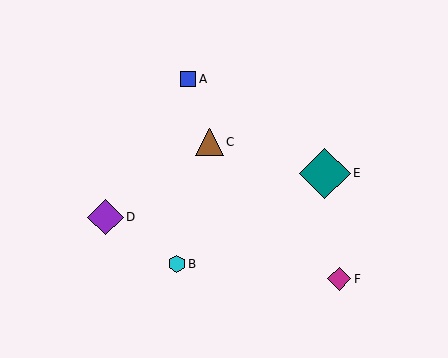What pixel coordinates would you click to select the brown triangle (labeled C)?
Click at (210, 142) to select the brown triangle C.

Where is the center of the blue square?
The center of the blue square is at (188, 79).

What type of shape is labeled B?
Shape B is a cyan hexagon.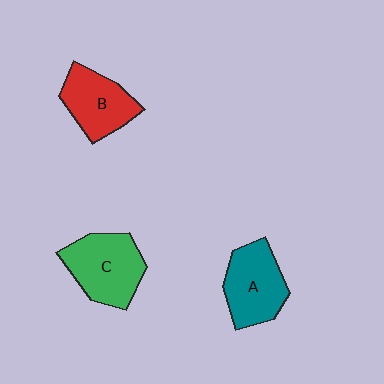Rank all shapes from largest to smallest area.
From largest to smallest: C (green), A (teal), B (red).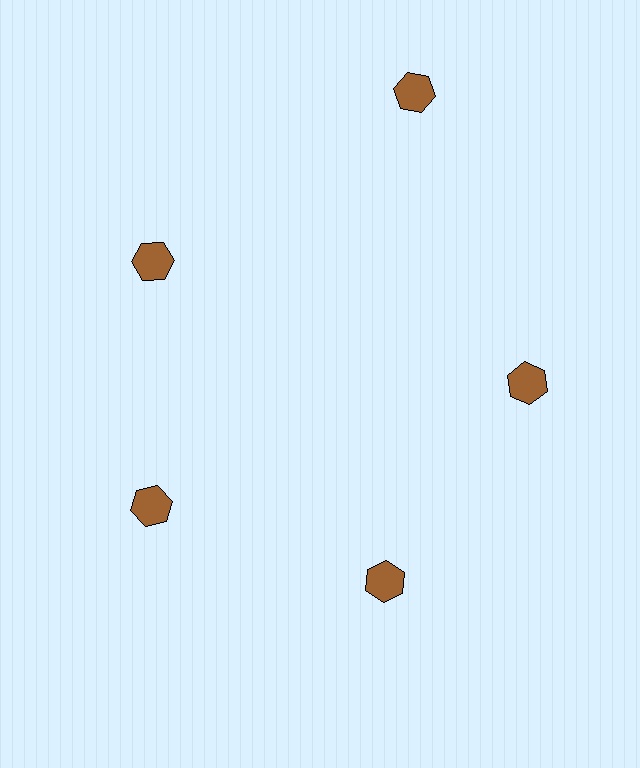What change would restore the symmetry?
The symmetry would be restored by moving it inward, back onto the ring so that all 5 hexagons sit at equal angles and equal distance from the center.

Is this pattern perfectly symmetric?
No. The 5 brown hexagons are arranged in a ring, but one element near the 1 o'clock position is pushed outward from the center, breaking the 5-fold rotational symmetry.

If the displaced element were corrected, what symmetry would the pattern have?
It would have 5-fold rotational symmetry — the pattern would map onto itself every 72 degrees.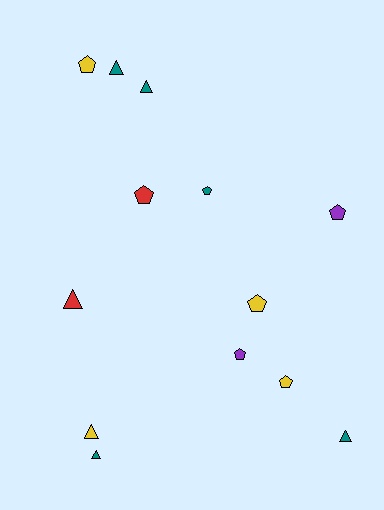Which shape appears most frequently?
Pentagon, with 7 objects.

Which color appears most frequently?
Teal, with 5 objects.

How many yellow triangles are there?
There is 1 yellow triangle.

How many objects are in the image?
There are 13 objects.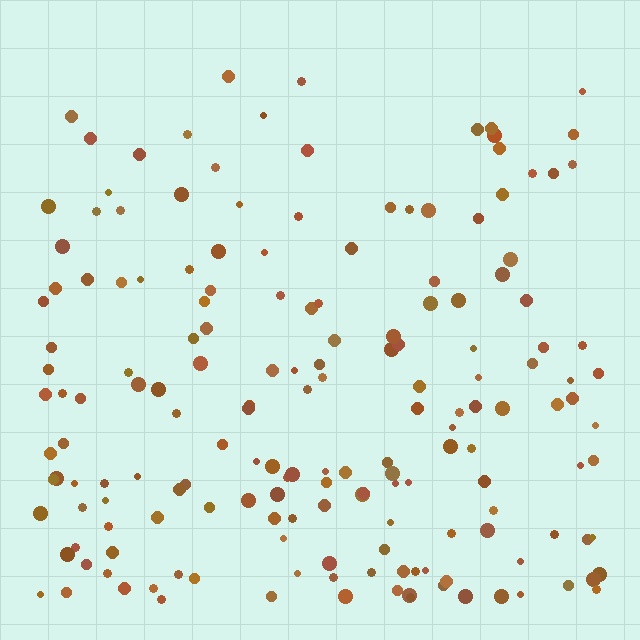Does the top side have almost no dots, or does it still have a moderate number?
Still a moderate number, just noticeably fewer than the bottom.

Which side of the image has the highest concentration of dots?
The bottom.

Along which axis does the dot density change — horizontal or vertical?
Vertical.